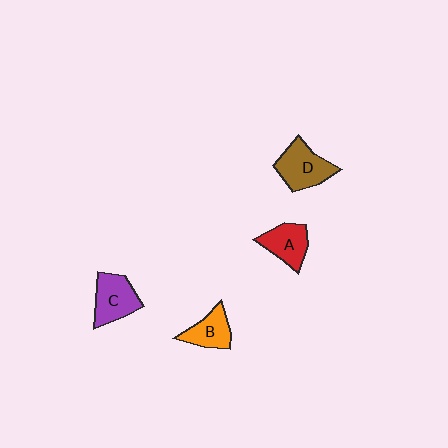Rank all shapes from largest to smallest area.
From largest to smallest: D (brown), C (purple), A (red), B (orange).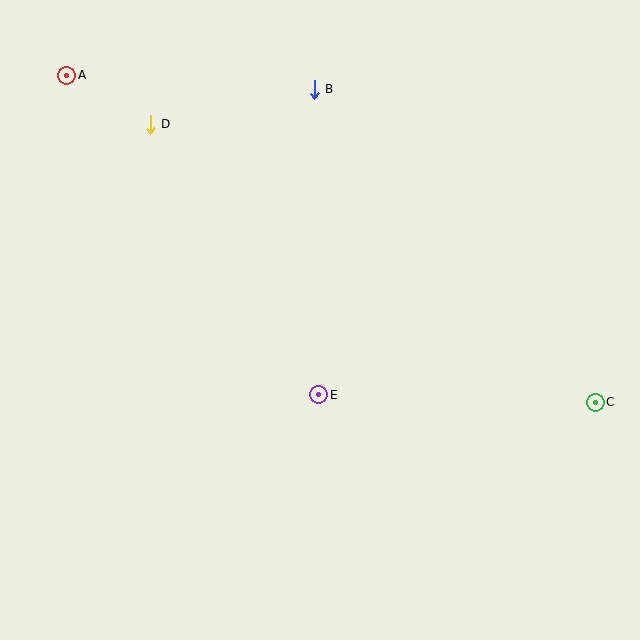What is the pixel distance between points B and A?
The distance between B and A is 248 pixels.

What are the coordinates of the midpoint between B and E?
The midpoint between B and E is at (317, 242).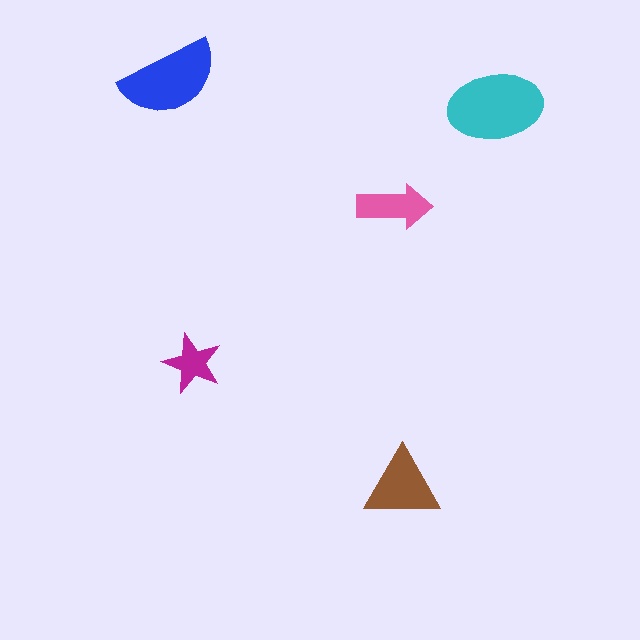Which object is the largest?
The cyan ellipse.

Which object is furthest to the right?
The cyan ellipse is rightmost.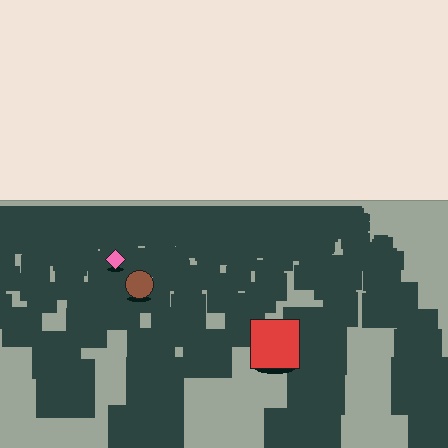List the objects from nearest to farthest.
From nearest to farthest: the red square, the brown circle, the pink diamond.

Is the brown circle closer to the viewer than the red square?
No. The red square is closer — you can tell from the texture gradient: the ground texture is coarser near it.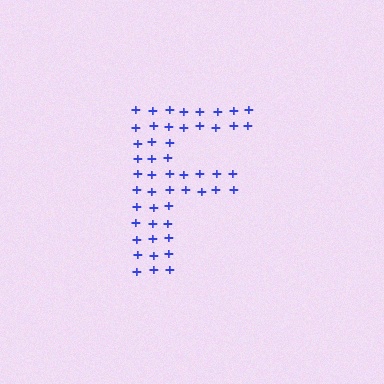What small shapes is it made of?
It is made of small plus signs.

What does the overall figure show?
The overall figure shows the letter F.